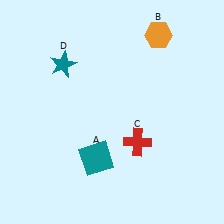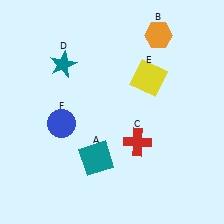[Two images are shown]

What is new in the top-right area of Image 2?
A yellow square (E) was added in the top-right area of Image 2.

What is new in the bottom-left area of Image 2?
A blue circle (F) was added in the bottom-left area of Image 2.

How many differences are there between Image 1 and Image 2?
There are 2 differences between the two images.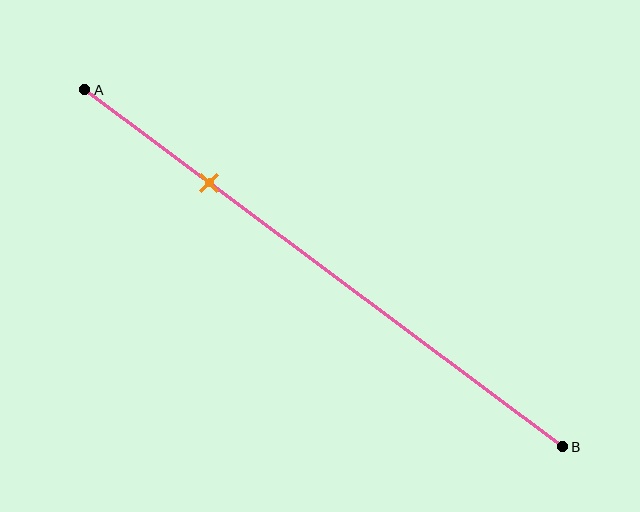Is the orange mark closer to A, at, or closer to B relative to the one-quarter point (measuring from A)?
The orange mark is approximately at the one-quarter point of segment AB.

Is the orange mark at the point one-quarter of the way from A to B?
Yes, the mark is approximately at the one-quarter point.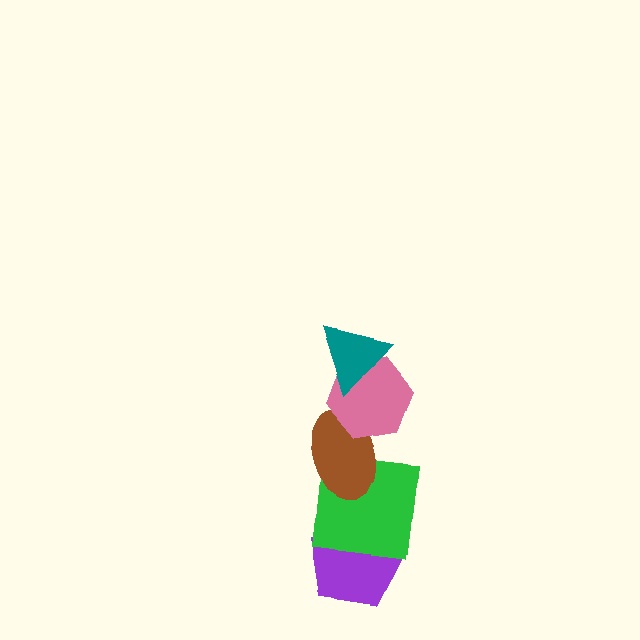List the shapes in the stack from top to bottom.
From top to bottom: the teal triangle, the pink hexagon, the brown ellipse, the green square, the purple pentagon.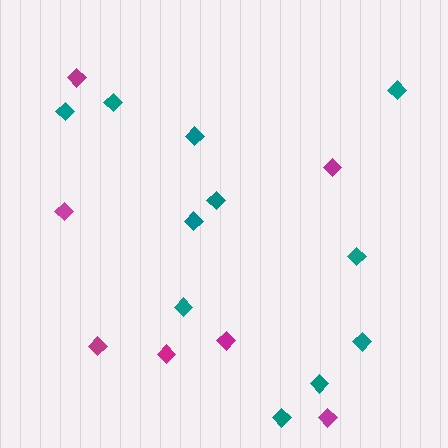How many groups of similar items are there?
There are 2 groups: one group of teal diamonds (11) and one group of magenta diamonds (7).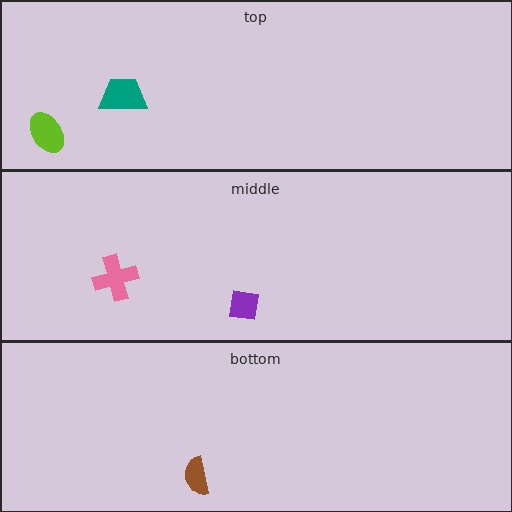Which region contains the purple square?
The middle region.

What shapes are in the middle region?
The purple square, the pink cross.